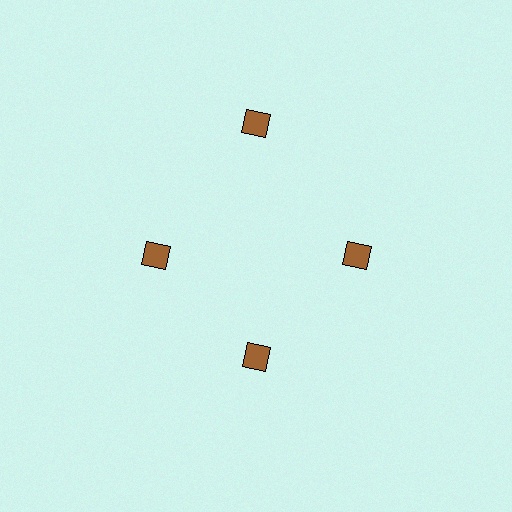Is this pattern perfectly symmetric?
No. The 4 brown diamonds are arranged in a ring, but one element near the 12 o'clock position is pushed outward from the center, breaking the 4-fold rotational symmetry.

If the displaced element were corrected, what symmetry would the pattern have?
It would have 4-fold rotational symmetry — the pattern would map onto itself every 90 degrees.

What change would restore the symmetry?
The symmetry would be restored by moving it inward, back onto the ring so that all 4 diamonds sit at equal angles and equal distance from the center.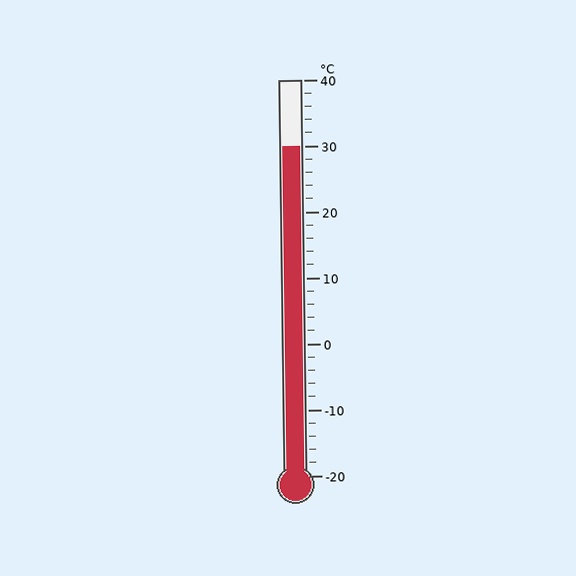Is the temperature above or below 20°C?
The temperature is above 20°C.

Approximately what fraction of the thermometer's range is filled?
The thermometer is filled to approximately 85% of its range.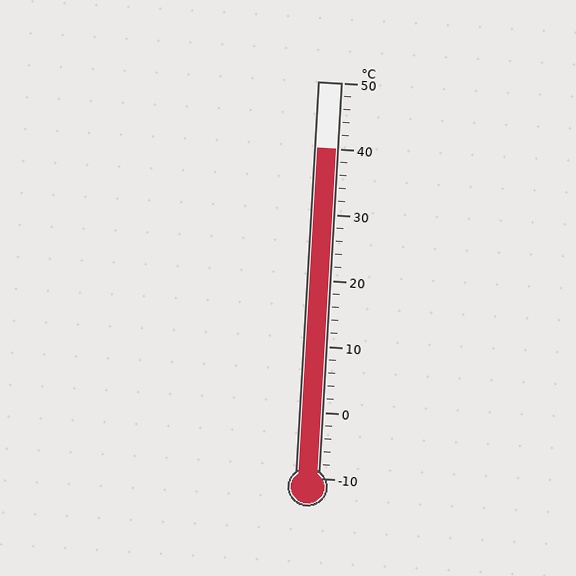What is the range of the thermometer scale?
The thermometer scale ranges from -10°C to 50°C.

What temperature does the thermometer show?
The thermometer shows approximately 40°C.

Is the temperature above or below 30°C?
The temperature is above 30°C.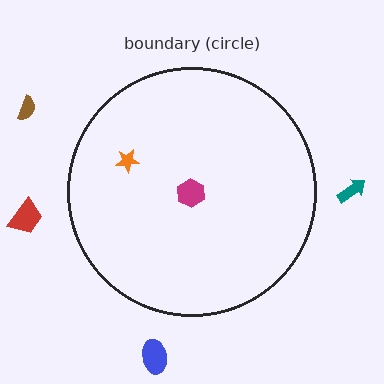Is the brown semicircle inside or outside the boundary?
Outside.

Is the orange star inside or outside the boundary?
Inside.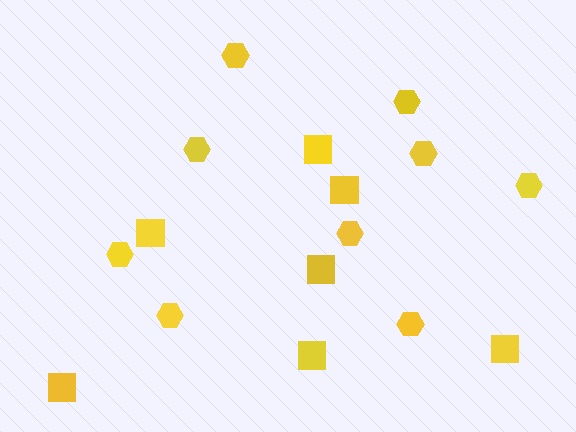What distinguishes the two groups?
There are 2 groups: one group of hexagons (9) and one group of squares (7).